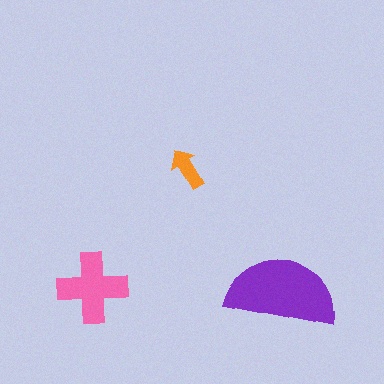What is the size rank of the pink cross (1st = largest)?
2nd.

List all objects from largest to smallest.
The purple semicircle, the pink cross, the orange arrow.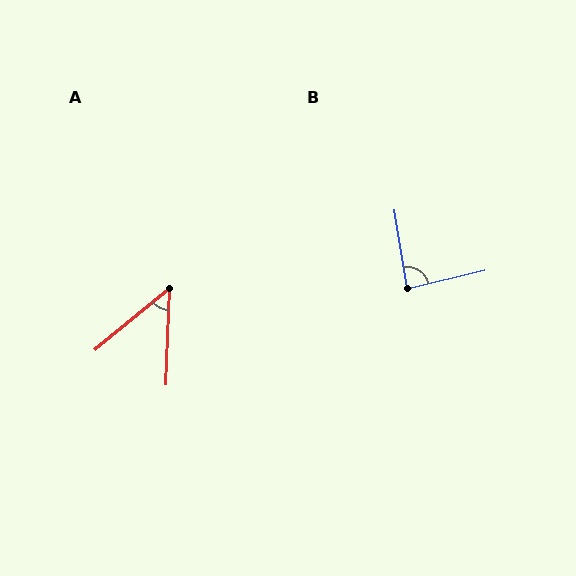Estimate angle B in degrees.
Approximately 85 degrees.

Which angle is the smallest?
A, at approximately 48 degrees.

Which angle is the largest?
B, at approximately 85 degrees.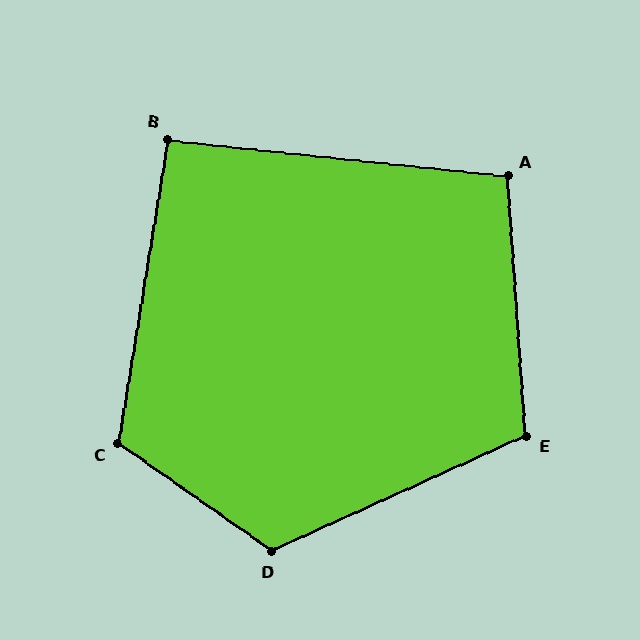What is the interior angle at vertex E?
Approximately 110 degrees (obtuse).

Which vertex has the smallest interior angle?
B, at approximately 93 degrees.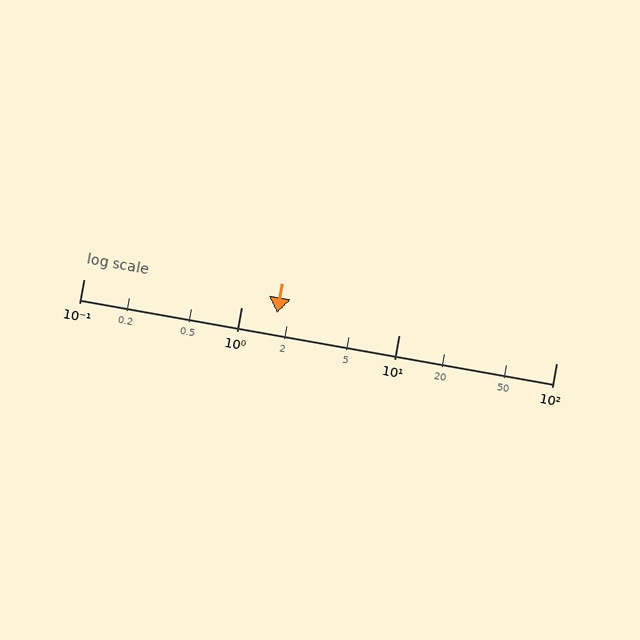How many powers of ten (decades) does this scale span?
The scale spans 3 decades, from 0.1 to 100.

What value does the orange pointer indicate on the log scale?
The pointer indicates approximately 1.7.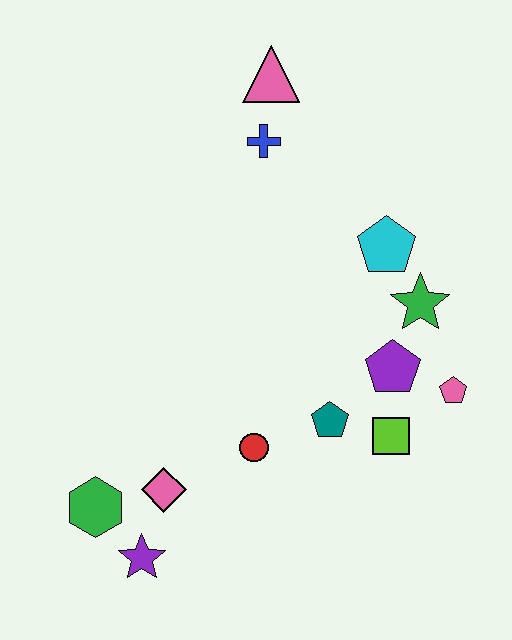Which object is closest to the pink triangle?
The blue cross is closest to the pink triangle.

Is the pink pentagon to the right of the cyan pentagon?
Yes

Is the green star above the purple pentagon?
Yes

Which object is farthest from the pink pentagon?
The green hexagon is farthest from the pink pentagon.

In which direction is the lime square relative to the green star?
The lime square is below the green star.